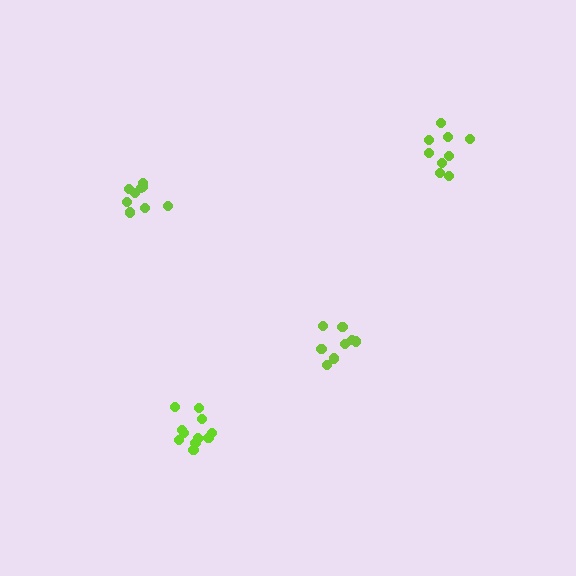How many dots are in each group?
Group 1: 9 dots, Group 2: 9 dots, Group 3: 9 dots, Group 4: 11 dots (38 total).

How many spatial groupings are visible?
There are 4 spatial groupings.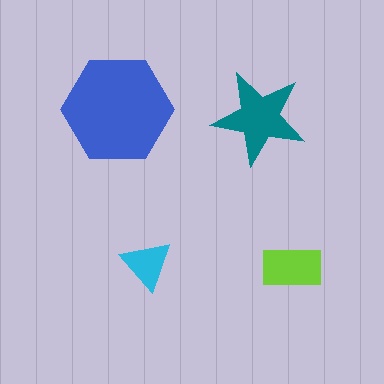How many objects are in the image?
There are 4 objects in the image.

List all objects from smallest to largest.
The cyan triangle, the lime rectangle, the teal star, the blue hexagon.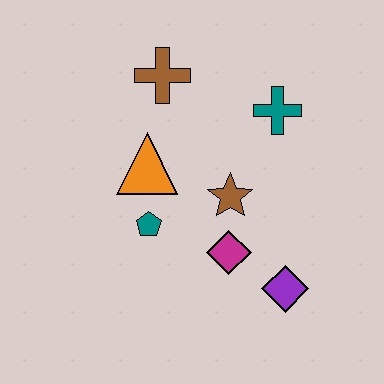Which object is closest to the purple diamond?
The magenta diamond is closest to the purple diamond.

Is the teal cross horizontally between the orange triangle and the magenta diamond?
No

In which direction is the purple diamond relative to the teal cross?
The purple diamond is below the teal cross.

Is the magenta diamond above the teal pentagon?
No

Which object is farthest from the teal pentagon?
The teal cross is farthest from the teal pentagon.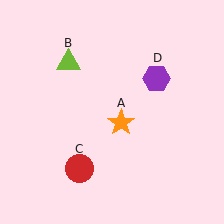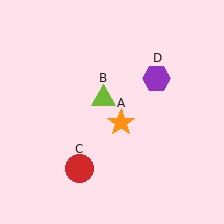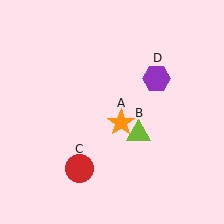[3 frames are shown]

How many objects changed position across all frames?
1 object changed position: lime triangle (object B).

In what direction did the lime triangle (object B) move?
The lime triangle (object B) moved down and to the right.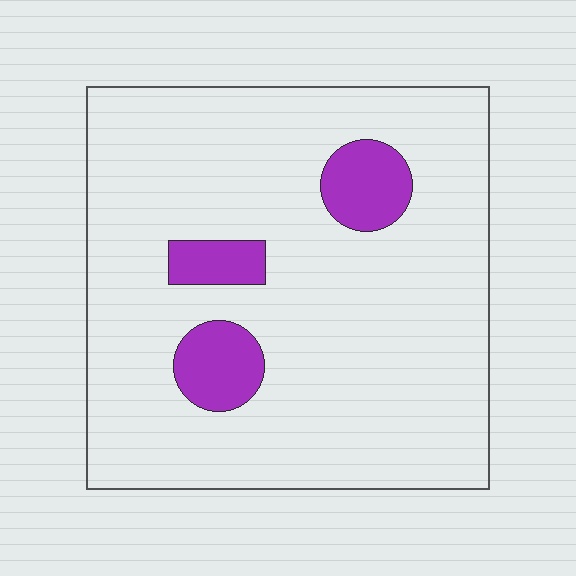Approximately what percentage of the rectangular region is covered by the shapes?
Approximately 10%.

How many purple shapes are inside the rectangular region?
3.